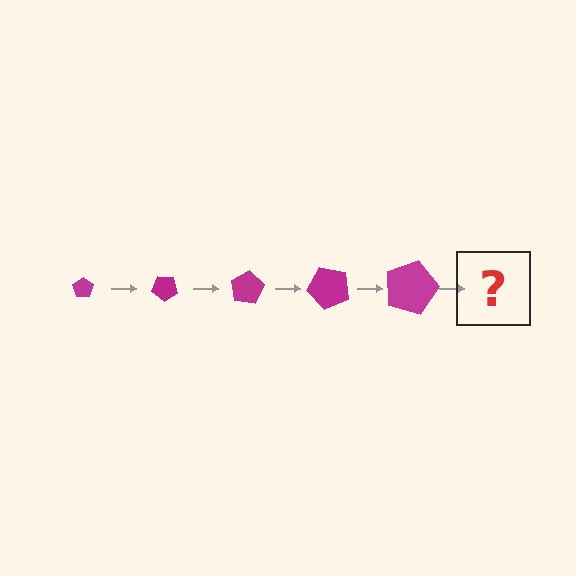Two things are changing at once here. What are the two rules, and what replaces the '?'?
The two rules are that the pentagon grows larger each step and it rotates 40 degrees each step. The '?' should be a pentagon, larger than the previous one and rotated 200 degrees from the start.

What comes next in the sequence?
The next element should be a pentagon, larger than the previous one and rotated 200 degrees from the start.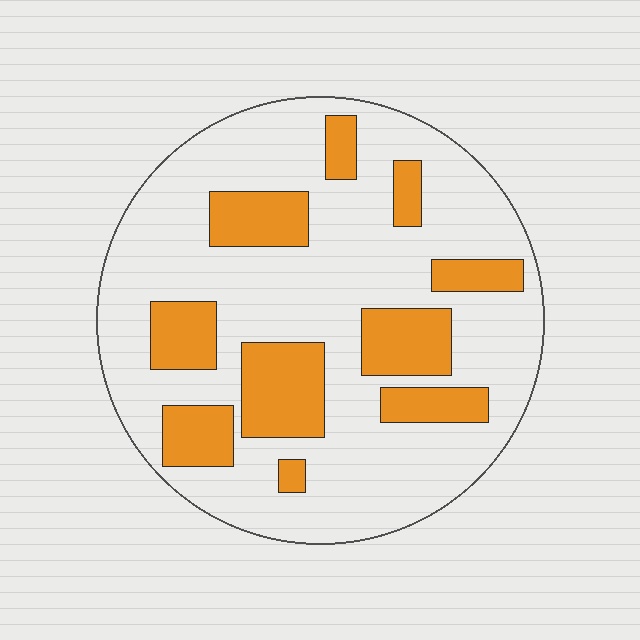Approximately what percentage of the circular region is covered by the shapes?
Approximately 25%.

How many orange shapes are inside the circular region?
10.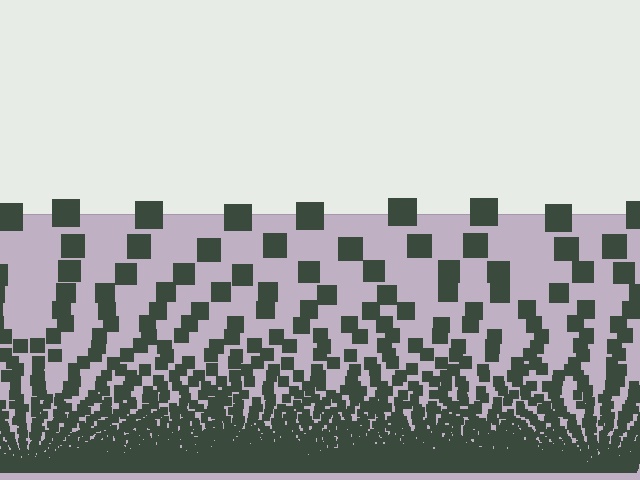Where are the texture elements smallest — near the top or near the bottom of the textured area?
Near the bottom.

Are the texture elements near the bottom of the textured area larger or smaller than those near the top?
Smaller. The gradient is inverted — elements near the bottom are smaller and denser.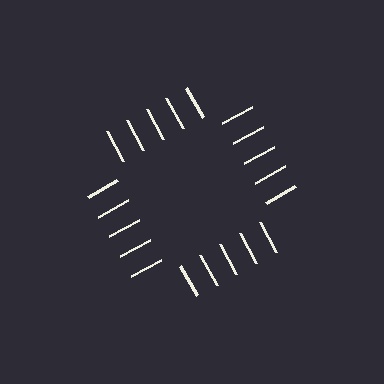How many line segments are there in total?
20 — 5 along each of the 4 edges.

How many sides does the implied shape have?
4 sides — the line-ends trace a square.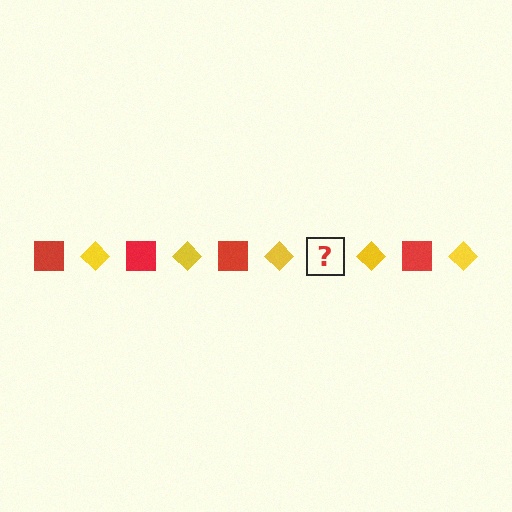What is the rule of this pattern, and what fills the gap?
The rule is that the pattern alternates between red square and yellow diamond. The gap should be filled with a red square.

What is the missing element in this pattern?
The missing element is a red square.